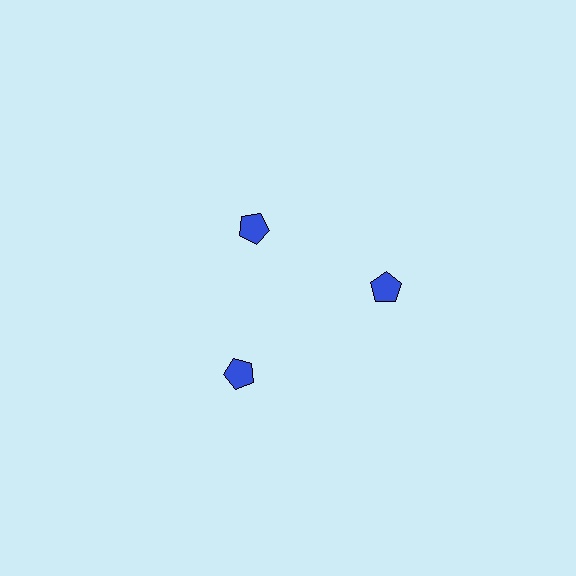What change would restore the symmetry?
The symmetry would be restored by moving it outward, back onto the ring so that all 3 pentagons sit at equal angles and equal distance from the center.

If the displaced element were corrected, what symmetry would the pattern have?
It would have 3-fold rotational symmetry — the pattern would map onto itself every 120 degrees.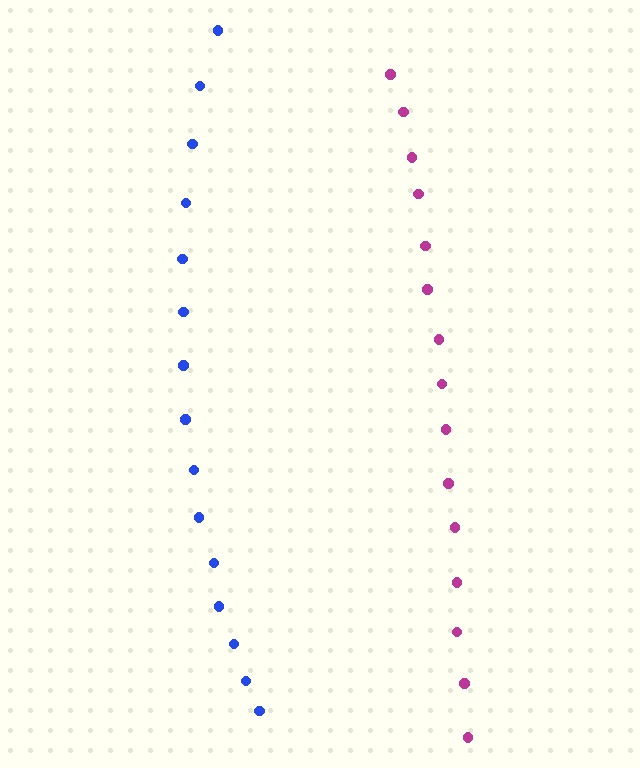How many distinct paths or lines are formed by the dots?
There are 2 distinct paths.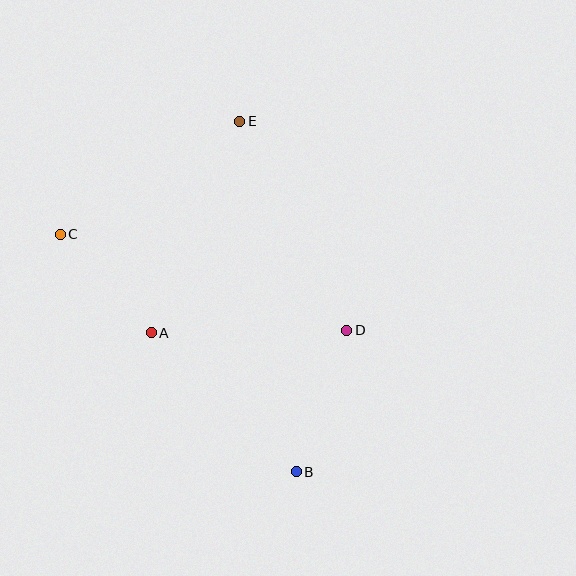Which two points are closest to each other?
Points A and C are closest to each other.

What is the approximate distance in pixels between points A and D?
The distance between A and D is approximately 196 pixels.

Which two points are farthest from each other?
Points B and E are farthest from each other.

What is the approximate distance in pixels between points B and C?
The distance between B and C is approximately 335 pixels.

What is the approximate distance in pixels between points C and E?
The distance between C and E is approximately 212 pixels.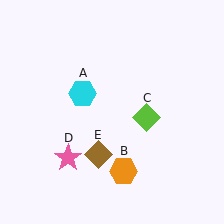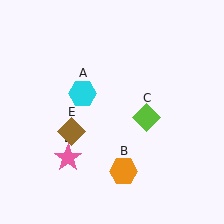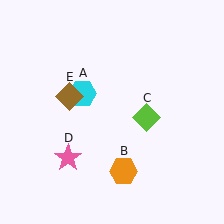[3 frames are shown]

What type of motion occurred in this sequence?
The brown diamond (object E) rotated clockwise around the center of the scene.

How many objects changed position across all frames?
1 object changed position: brown diamond (object E).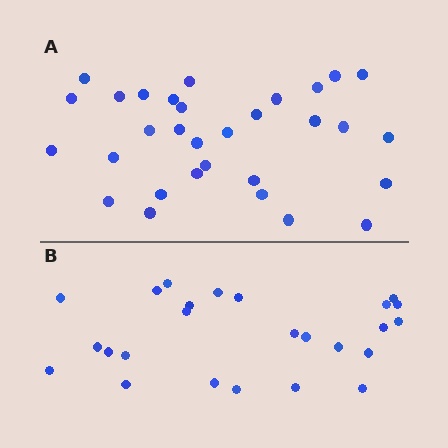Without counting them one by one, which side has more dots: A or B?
Region A (the top region) has more dots.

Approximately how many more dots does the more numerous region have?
Region A has about 6 more dots than region B.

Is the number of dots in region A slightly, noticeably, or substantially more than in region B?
Region A has only slightly more — the two regions are fairly close. The ratio is roughly 1.2 to 1.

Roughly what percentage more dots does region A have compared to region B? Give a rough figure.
About 25% more.